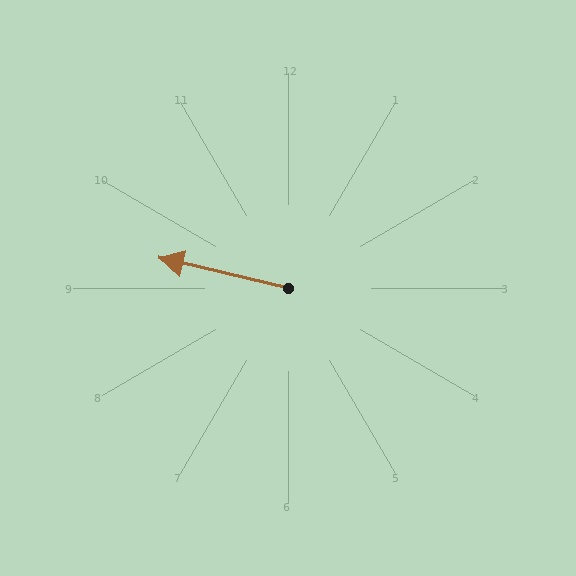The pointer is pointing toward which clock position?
Roughly 9 o'clock.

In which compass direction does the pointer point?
West.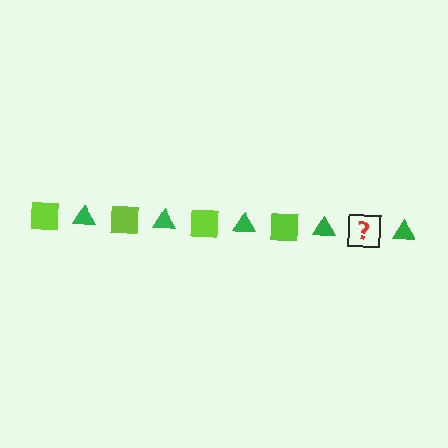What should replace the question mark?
The question mark should be replaced with a lime square.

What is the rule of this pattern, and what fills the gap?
The rule is that the pattern alternates between lime square and green triangle. The gap should be filled with a lime square.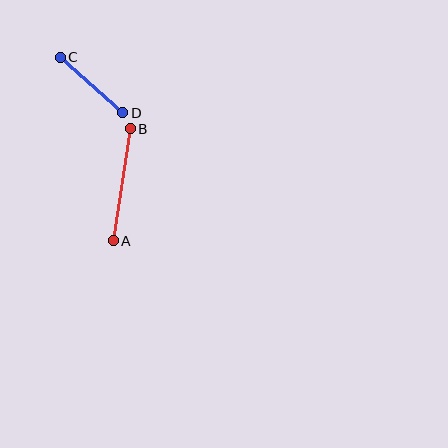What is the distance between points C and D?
The distance is approximately 84 pixels.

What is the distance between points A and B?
The distance is approximately 113 pixels.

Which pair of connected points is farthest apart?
Points A and B are farthest apart.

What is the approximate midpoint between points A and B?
The midpoint is at approximately (122, 185) pixels.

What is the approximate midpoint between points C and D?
The midpoint is at approximately (91, 85) pixels.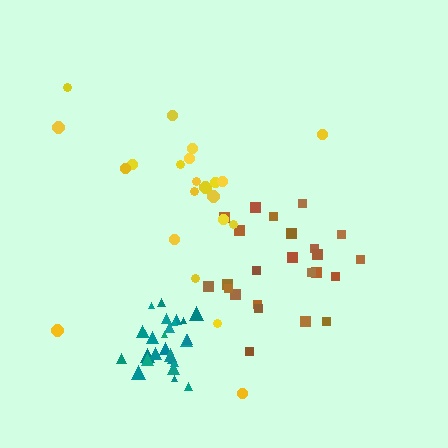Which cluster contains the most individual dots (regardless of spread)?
Teal (28).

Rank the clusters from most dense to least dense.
teal, brown, yellow.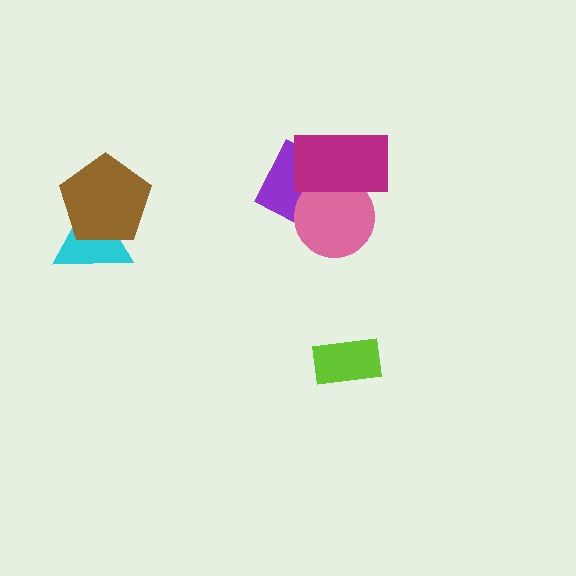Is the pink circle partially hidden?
Yes, it is partially covered by another shape.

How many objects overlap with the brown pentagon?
1 object overlaps with the brown pentagon.